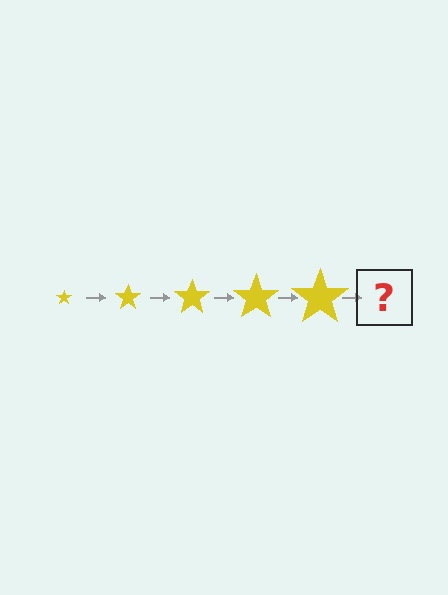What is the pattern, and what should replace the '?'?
The pattern is that the star gets progressively larger each step. The '?' should be a yellow star, larger than the previous one.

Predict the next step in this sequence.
The next step is a yellow star, larger than the previous one.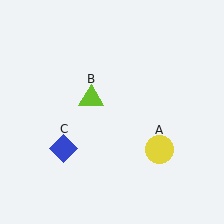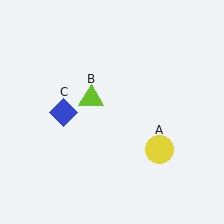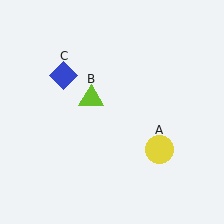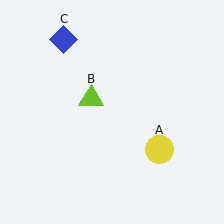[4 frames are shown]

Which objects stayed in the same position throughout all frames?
Yellow circle (object A) and lime triangle (object B) remained stationary.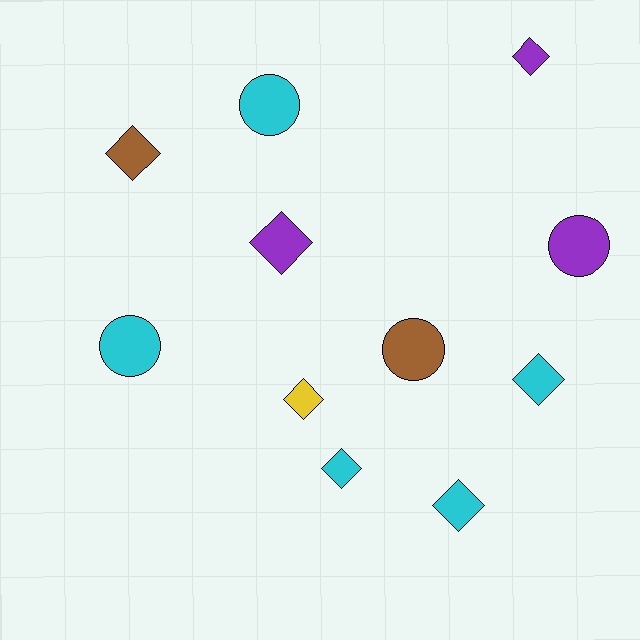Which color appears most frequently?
Cyan, with 5 objects.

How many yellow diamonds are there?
There is 1 yellow diamond.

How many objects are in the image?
There are 11 objects.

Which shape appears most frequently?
Diamond, with 7 objects.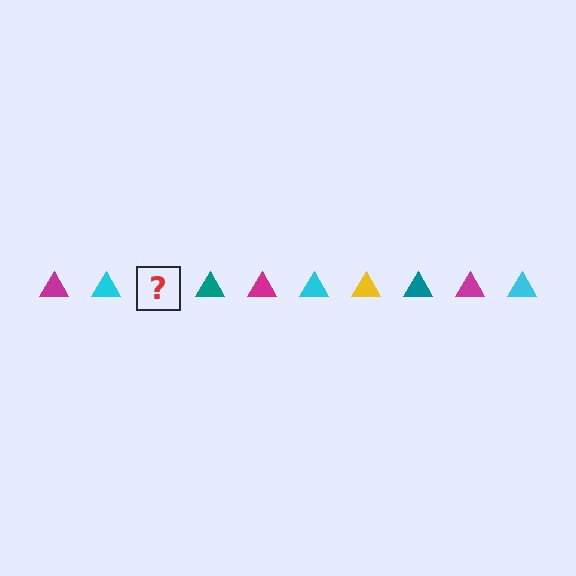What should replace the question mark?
The question mark should be replaced with a yellow triangle.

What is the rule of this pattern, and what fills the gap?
The rule is that the pattern cycles through magenta, cyan, yellow, teal triangles. The gap should be filled with a yellow triangle.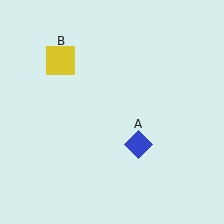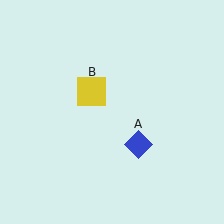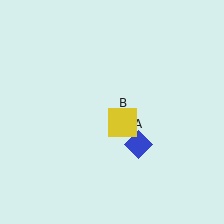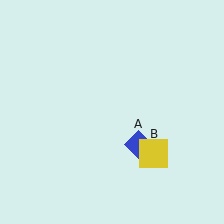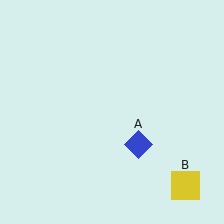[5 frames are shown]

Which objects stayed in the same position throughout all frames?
Blue diamond (object A) remained stationary.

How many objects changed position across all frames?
1 object changed position: yellow square (object B).